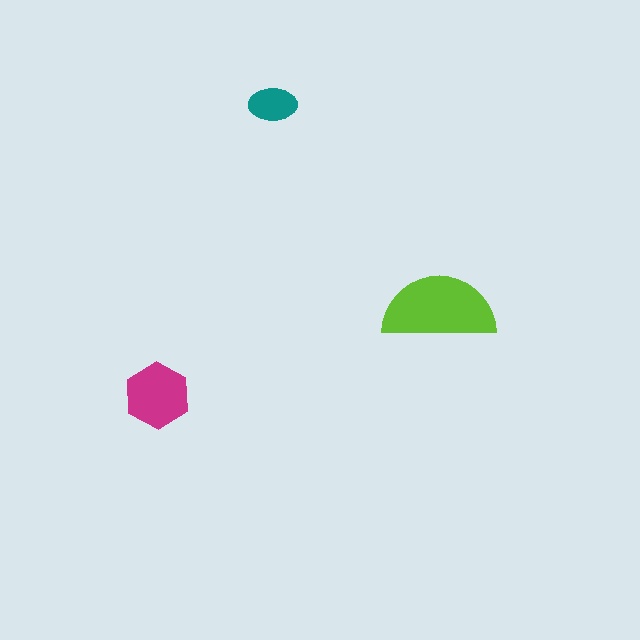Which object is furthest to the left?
The magenta hexagon is leftmost.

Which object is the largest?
The lime semicircle.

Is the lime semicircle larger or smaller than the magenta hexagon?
Larger.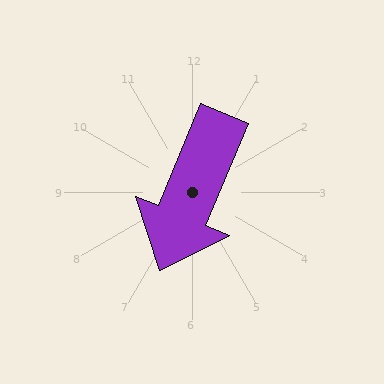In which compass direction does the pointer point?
South.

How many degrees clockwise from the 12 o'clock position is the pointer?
Approximately 202 degrees.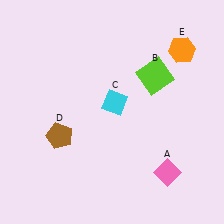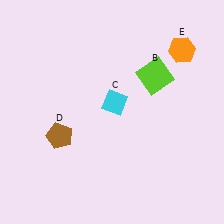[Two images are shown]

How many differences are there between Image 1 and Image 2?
There is 1 difference between the two images.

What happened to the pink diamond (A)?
The pink diamond (A) was removed in Image 2. It was in the bottom-right area of Image 1.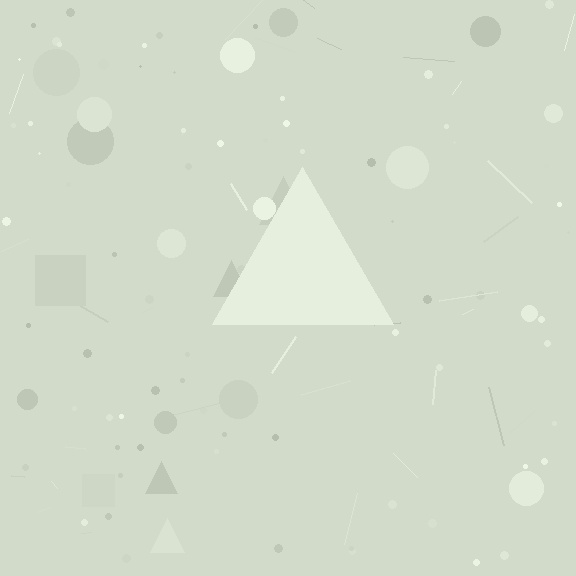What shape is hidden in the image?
A triangle is hidden in the image.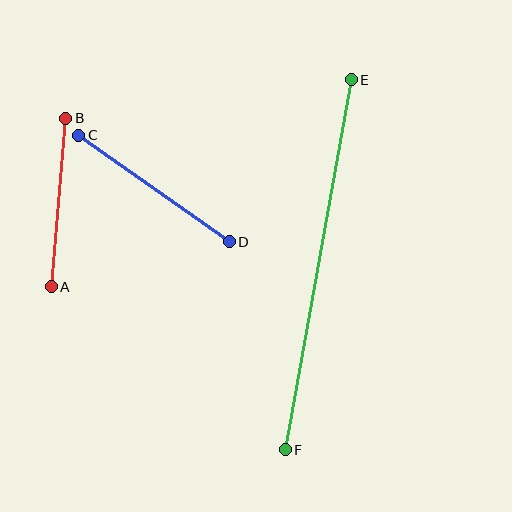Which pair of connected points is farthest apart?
Points E and F are farthest apart.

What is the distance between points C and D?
The distance is approximately 184 pixels.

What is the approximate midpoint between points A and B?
The midpoint is at approximately (58, 202) pixels.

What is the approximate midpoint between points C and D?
The midpoint is at approximately (154, 189) pixels.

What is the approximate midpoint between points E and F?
The midpoint is at approximately (318, 265) pixels.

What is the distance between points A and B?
The distance is approximately 169 pixels.